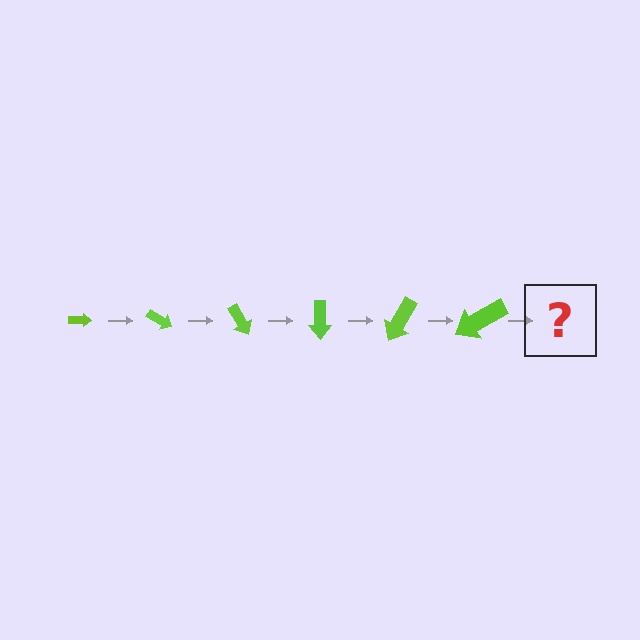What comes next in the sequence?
The next element should be an arrow, larger than the previous one and rotated 180 degrees from the start.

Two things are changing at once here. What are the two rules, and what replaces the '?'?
The two rules are that the arrow grows larger each step and it rotates 30 degrees each step. The '?' should be an arrow, larger than the previous one and rotated 180 degrees from the start.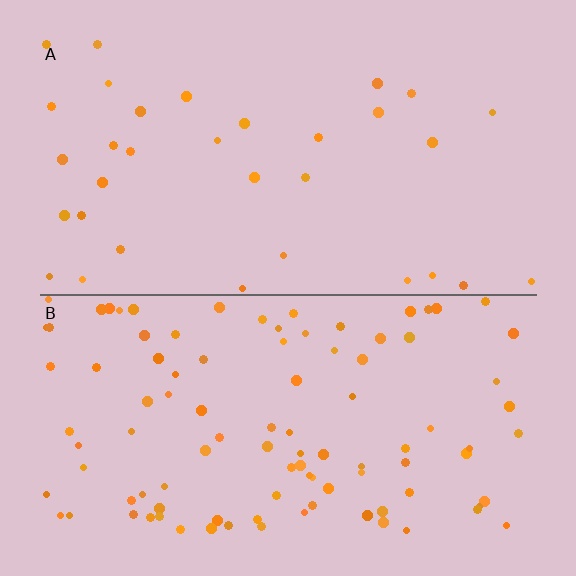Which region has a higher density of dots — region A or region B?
B (the bottom).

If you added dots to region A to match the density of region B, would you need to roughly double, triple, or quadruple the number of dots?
Approximately triple.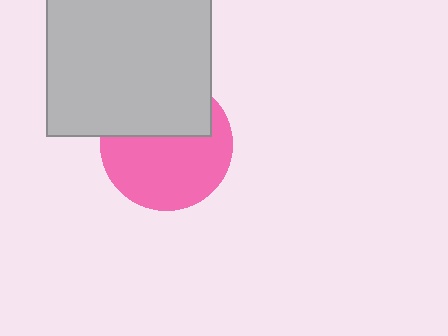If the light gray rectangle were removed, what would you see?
You would see the complete pink circle.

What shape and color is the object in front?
The object in front is a light gray rectangle.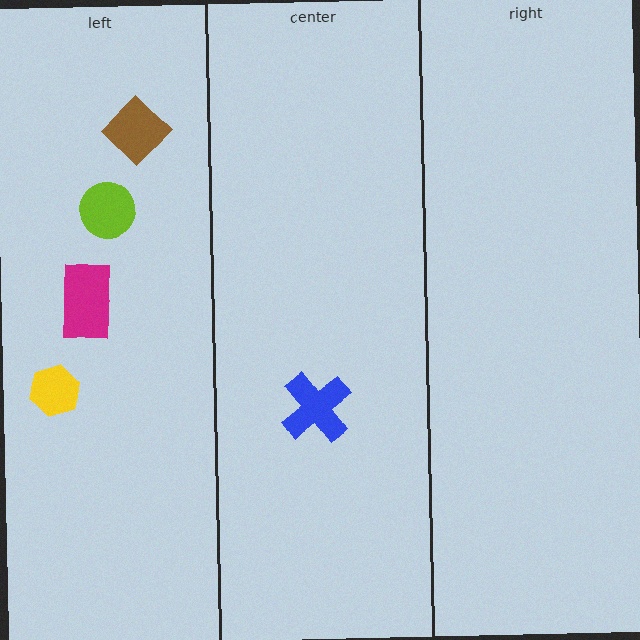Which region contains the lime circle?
The left region.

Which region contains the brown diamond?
The left region.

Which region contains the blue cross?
The center region.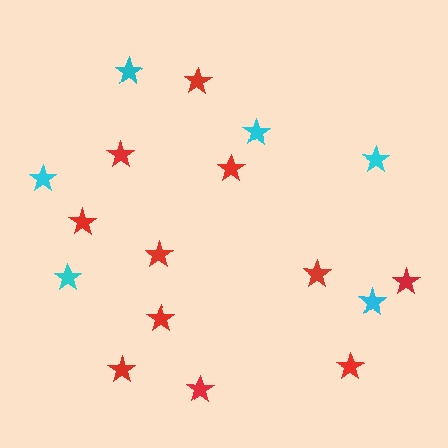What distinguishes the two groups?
There are 2 groups: one group of cyan stars (6) and one group of red stars (11).